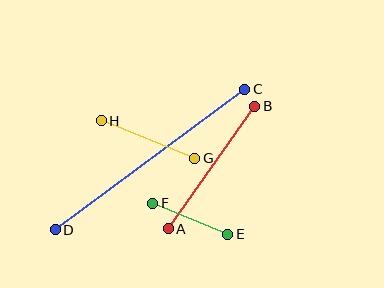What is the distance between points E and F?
The distance is approximately 81 pixels.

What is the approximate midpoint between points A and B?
The midpoint is at approximately (212, 168) pixels.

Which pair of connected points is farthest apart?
Points C and D are farthest apart.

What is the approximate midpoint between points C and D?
The midpoint is at approximately (150, 160) pixels.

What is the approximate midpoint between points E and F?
The midpoint is at approximately (190, 219) pixels.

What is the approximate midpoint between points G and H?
The midpoint is at approximately (148, 139) pixels.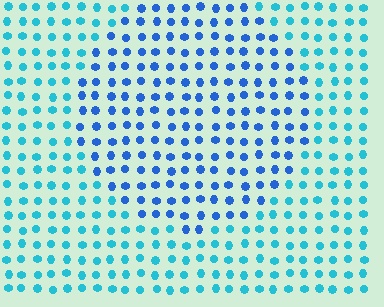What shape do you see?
I see a circle.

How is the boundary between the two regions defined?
The boundary is defined purely by a slight shift in hue (about 32 degrees). Spacing, size, and orientation are identical on both sides.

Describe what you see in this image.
The image is filled with small cyan elements in a uniform arrangement. A circle-shaped region is visible where the elements are tinted to a slightly different hue, forming a subtle color boundary.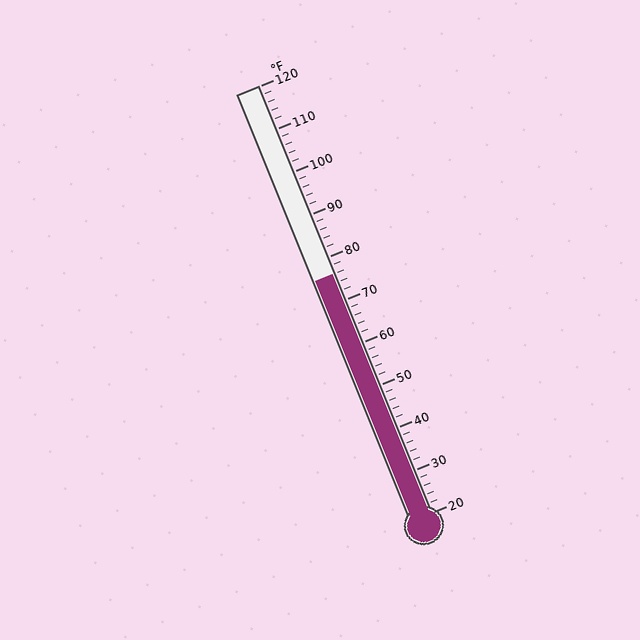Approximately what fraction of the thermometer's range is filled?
The thermometer is filled to approximately 55% of its range.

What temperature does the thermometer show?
The thermometer shows approximately 76°F.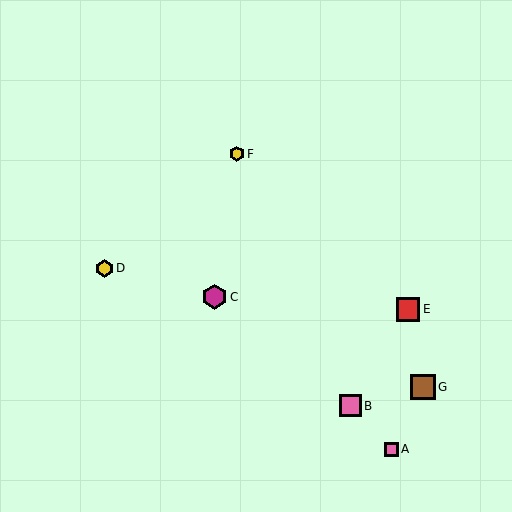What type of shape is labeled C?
Shape C is a magenta hexagon.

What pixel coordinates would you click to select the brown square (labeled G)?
Click at (423, 387) to select the brown square G.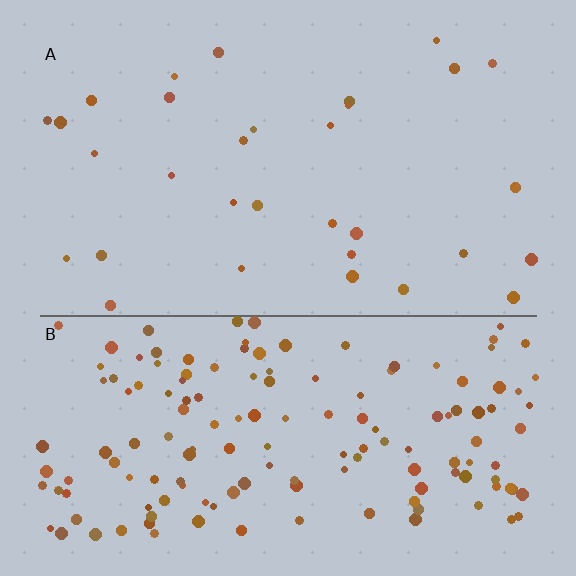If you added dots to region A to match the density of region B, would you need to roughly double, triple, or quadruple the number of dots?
Approximately quadruple.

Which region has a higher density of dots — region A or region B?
B (the bottom).